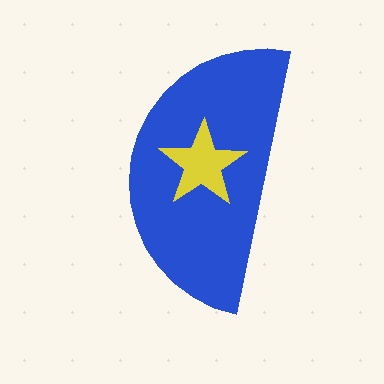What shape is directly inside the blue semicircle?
The yellow star.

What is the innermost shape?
The yellow star.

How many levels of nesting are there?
2.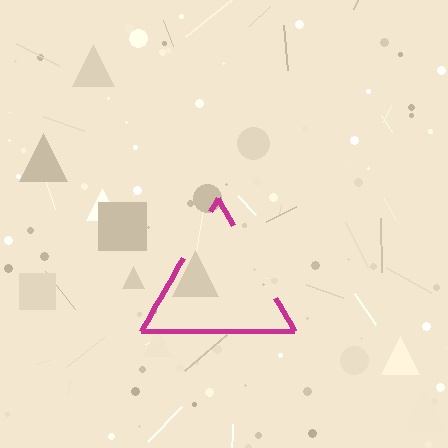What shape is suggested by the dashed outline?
The dashed outline suggests a triangle.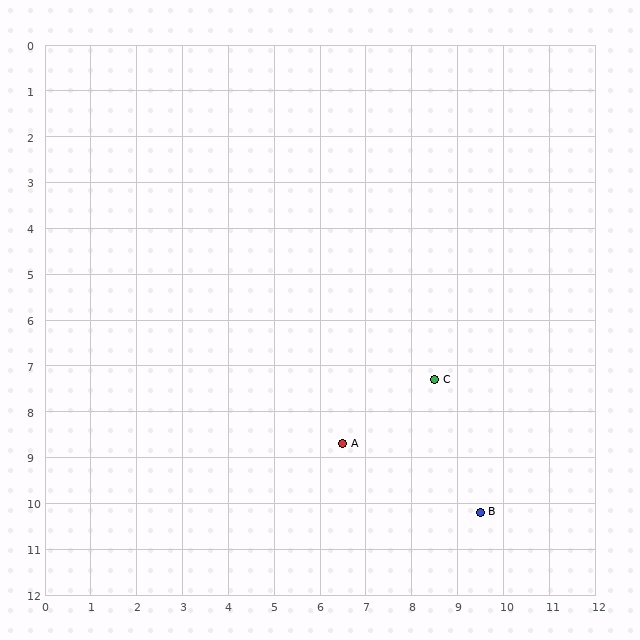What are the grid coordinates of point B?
Point B is at approximately (9.5, 10.2).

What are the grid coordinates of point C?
Point C is at approximately (8.5, 7.3).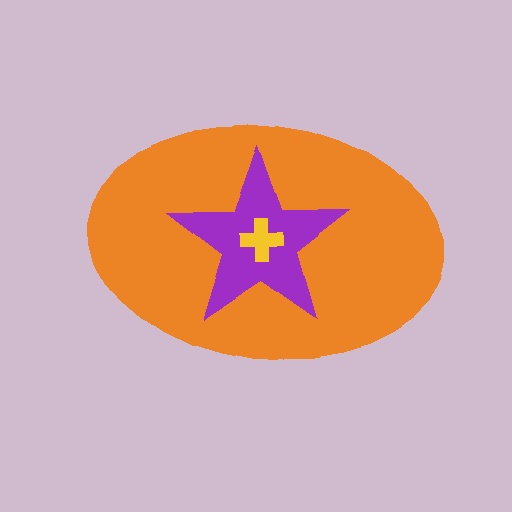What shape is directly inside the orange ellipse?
The purple star.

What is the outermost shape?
The orange ellipse.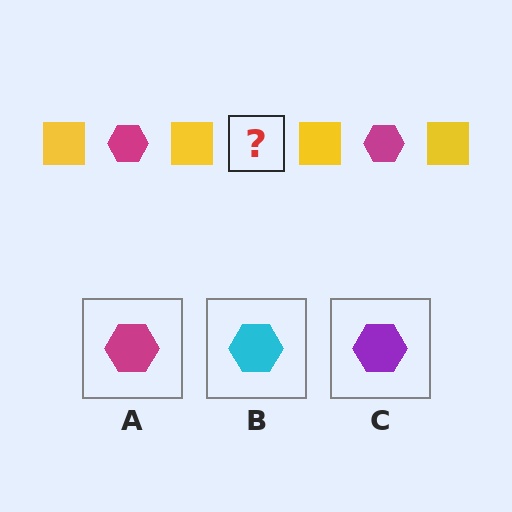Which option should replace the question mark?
Option A.